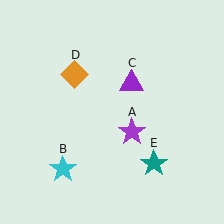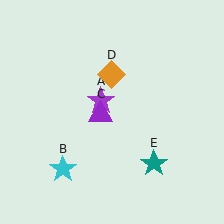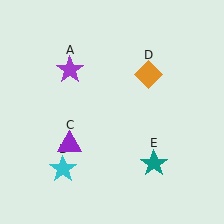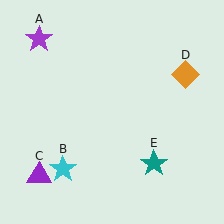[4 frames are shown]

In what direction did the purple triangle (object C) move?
The purple triangle (object C) moved down and to the left.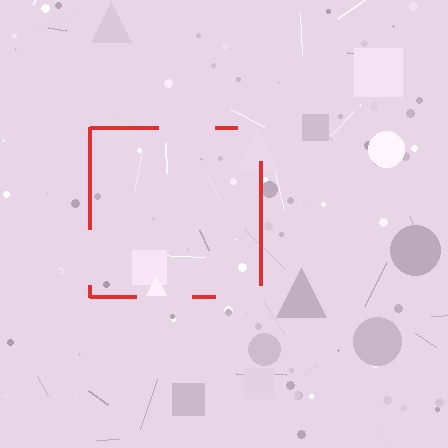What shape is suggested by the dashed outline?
The dashed outline suggests a square.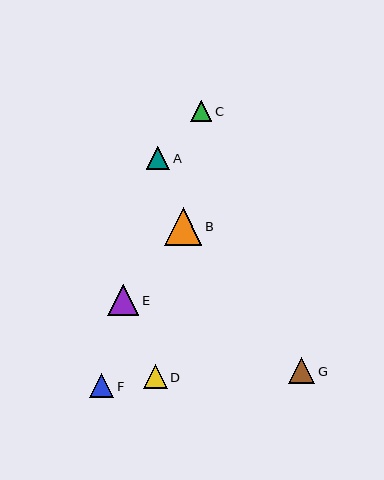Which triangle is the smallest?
Triangle C is the smallest with a size of approximately 22 pixels.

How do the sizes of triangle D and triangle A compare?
Triangle D and triangle A are approximately the same size.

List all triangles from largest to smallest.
From largest to smallest: B, E, G, F, D, A, C.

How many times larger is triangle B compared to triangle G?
Triangle B is approximately 1.4 times the size of triangle G.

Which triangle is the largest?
Triangle B is the largest with a size of approximately 37 pixels.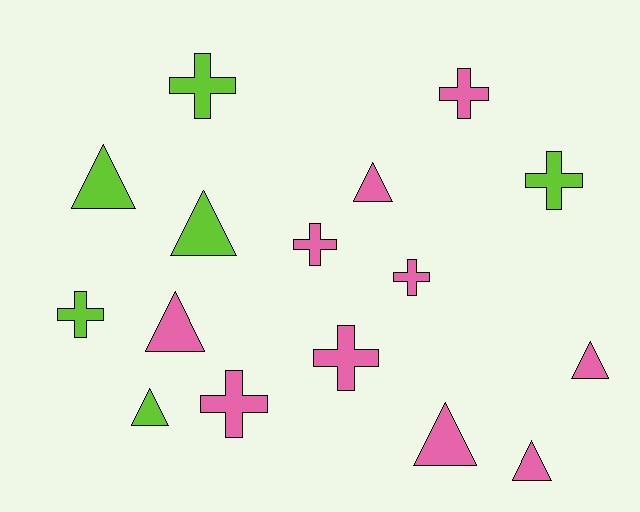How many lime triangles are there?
There are 3 lime triangles.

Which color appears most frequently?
Pink, with 10 objects.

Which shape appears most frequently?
Triangle, with 8 objects.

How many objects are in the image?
There are 16 objects.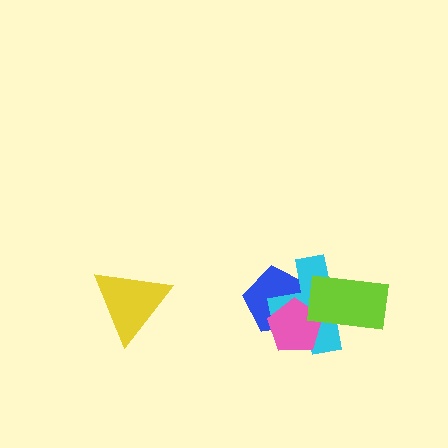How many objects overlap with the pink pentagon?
3 objects overlap with the pink pentagon.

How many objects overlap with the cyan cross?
3 objects overlap with the cyan cross.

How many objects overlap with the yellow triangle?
0 objects overlap with the yellow triangle.